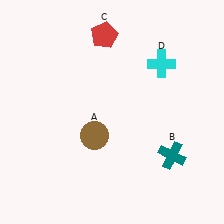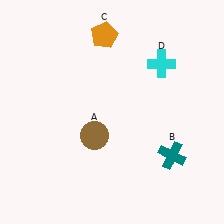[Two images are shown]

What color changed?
The pentagon (C) changed from red in Image 1 to orange in Image 2.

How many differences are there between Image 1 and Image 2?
There is 1 difference between the two images.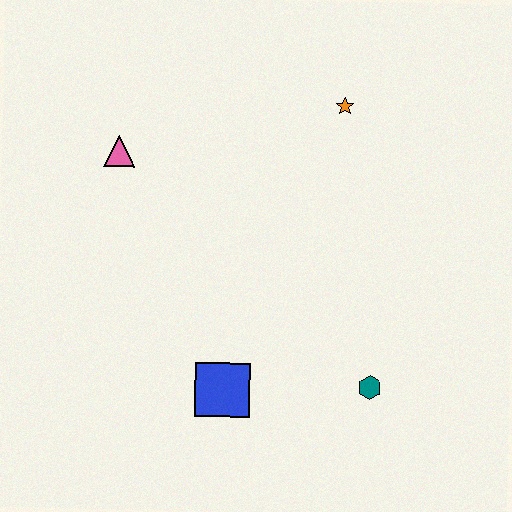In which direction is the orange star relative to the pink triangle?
The orange star is to the right of the pink triangle.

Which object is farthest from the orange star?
The blue square is farthest from the orange star.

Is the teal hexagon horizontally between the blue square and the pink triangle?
No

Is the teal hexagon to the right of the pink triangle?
Yes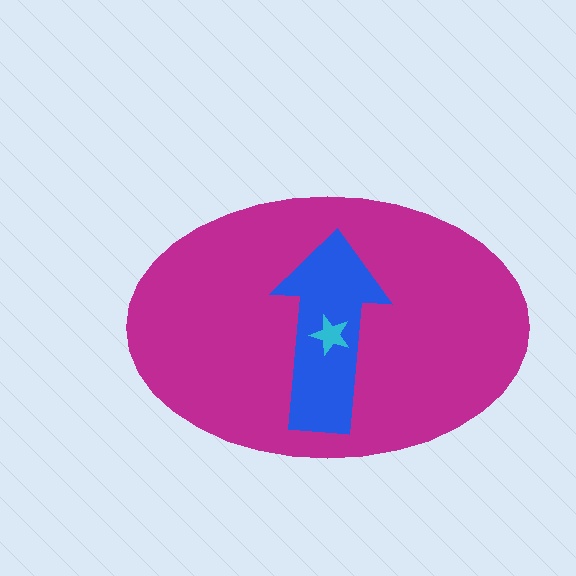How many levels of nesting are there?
3.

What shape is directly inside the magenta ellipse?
The blue arrow.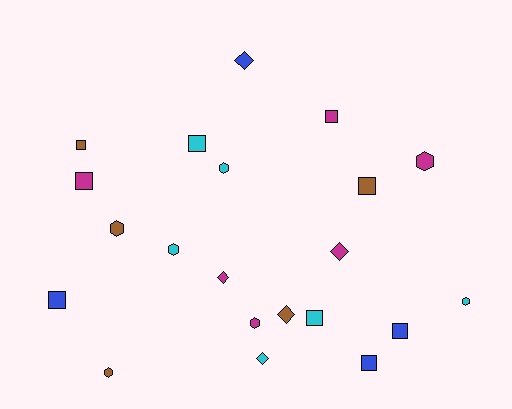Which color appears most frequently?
Magenta, with 6 objects.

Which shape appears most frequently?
Square, with 9 objects.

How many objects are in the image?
There are 21 objects.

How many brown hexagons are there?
There are 2 brown hexagons.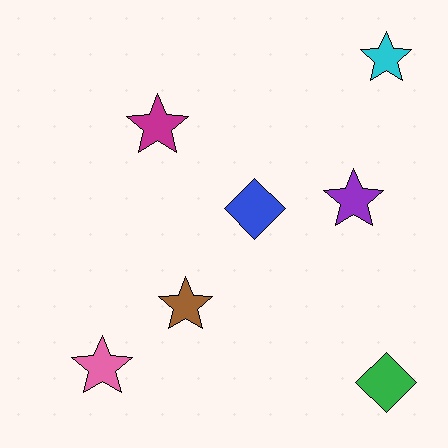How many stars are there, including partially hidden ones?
There are 5 stars.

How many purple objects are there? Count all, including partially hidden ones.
There is 1 purple object.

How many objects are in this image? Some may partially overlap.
There are 7 objects.